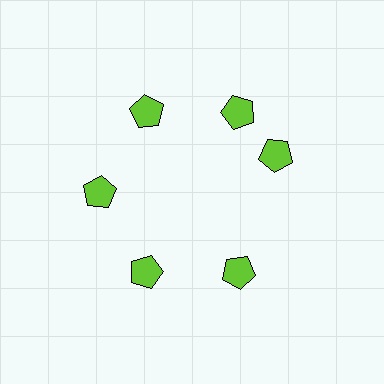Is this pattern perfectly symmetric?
No. The 6 lime pentagons are arranged in a ring, but one element near the 3 o'clock position is rotated out of alignment along the ring, breaking the 6-fold rotational symmetry.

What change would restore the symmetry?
The symmetry would be restored by rotating it back into even spacing with its neighbors so that all 6 pentagons sit at equal angles and equal distance from the center.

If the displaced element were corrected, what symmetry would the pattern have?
It would have 6-fold rotational symmetry — the pattern would map onto itself every 60 degrees.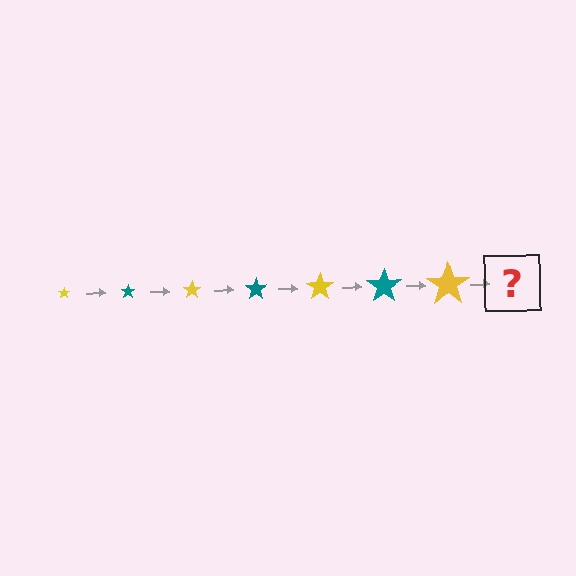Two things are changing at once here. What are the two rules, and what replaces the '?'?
The two rules are that the star grows larger each step and the color cycles through yellow and teal. The '?' should be a teal star, larger than the previous one.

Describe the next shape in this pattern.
It should be a teal star, larger than the previous one.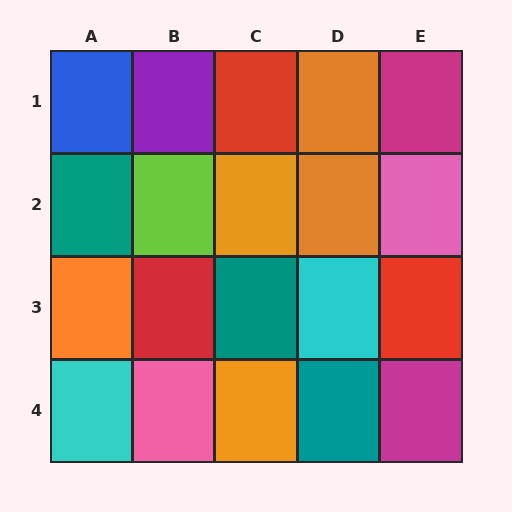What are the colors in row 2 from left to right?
Teal, lime, orange, orange, pink.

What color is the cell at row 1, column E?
Magenta.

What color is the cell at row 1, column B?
Purple.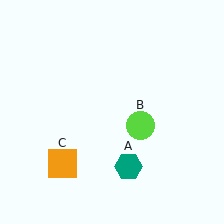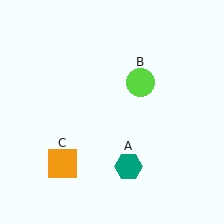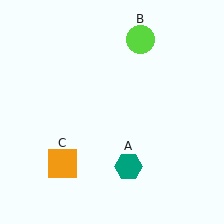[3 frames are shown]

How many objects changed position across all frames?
1 object changed position: lime circle (object B).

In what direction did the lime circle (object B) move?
The lime circle (object B) moved up.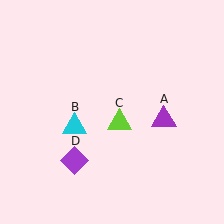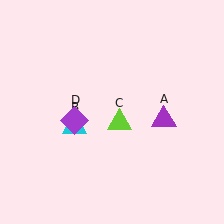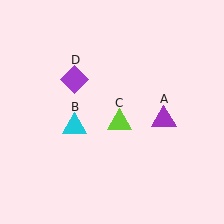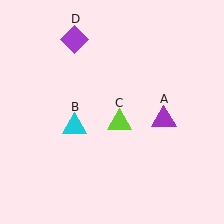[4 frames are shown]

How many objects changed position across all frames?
1 object changed position: purple diamond (object D).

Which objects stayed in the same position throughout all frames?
Purple triangle (object A) and cyan triangle (object B) and lime triangle (object C) remained stationary.